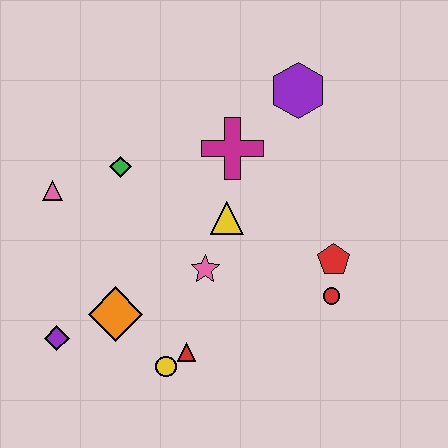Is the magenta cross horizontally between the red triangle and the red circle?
Yes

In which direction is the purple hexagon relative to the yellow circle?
The purple hexagon is above the yellow circle.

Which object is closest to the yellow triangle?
The pink star is closest to the yellow triangle.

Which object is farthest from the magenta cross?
The purple diamond is farthest from the magenta cross.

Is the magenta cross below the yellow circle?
No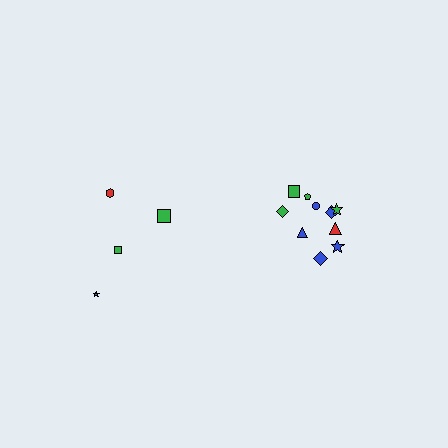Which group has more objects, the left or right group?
The right group.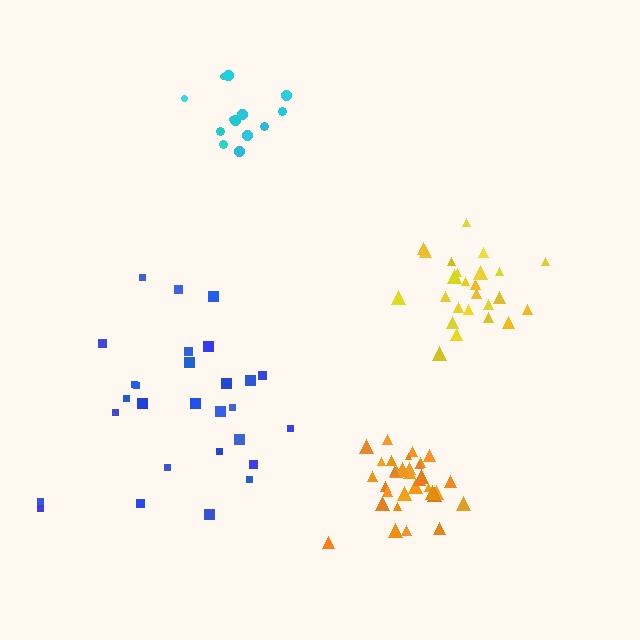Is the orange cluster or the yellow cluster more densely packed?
Orange.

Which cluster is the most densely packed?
Orange.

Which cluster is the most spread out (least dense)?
Blue.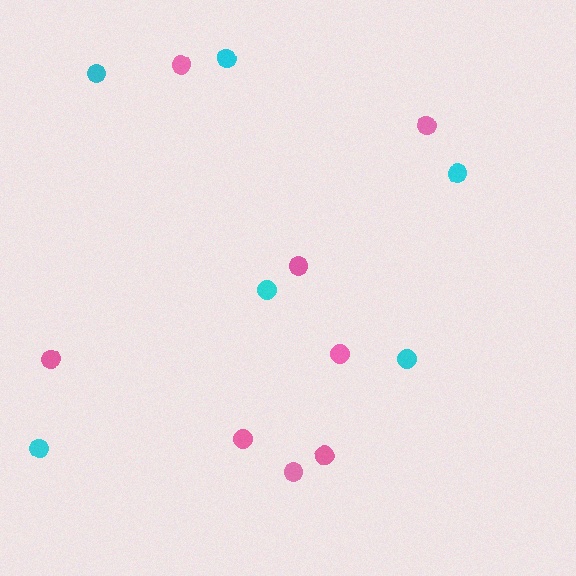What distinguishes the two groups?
There are 2 groups: one group of cyan circles (6) and one group of pink circles (8).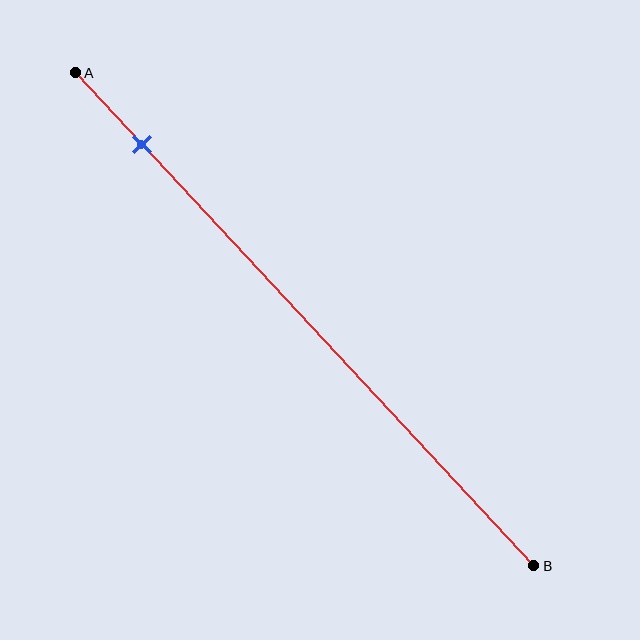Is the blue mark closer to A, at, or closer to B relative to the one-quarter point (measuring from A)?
The blue mark is closer to point A than the one-quarter point of segment AB.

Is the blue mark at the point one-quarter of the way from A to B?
No, the mark is at about 15% from A, not at the 25% one-quarter point.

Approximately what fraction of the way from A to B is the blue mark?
The blue mark is approximately 15% of the way from A to B.